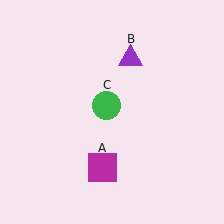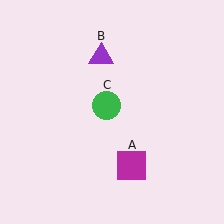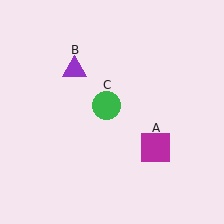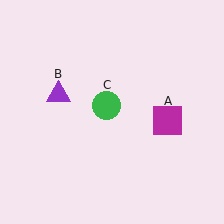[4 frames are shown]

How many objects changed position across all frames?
2 objects changed position: magenta square (object A), purple triangle (object B).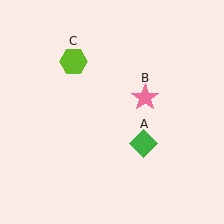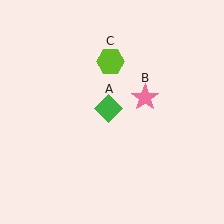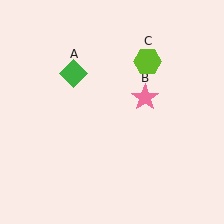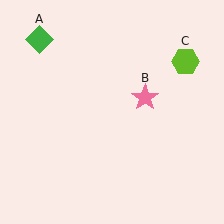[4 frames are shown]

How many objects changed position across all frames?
2 objects changed position: green diamond (object A), lime hexagon (object C).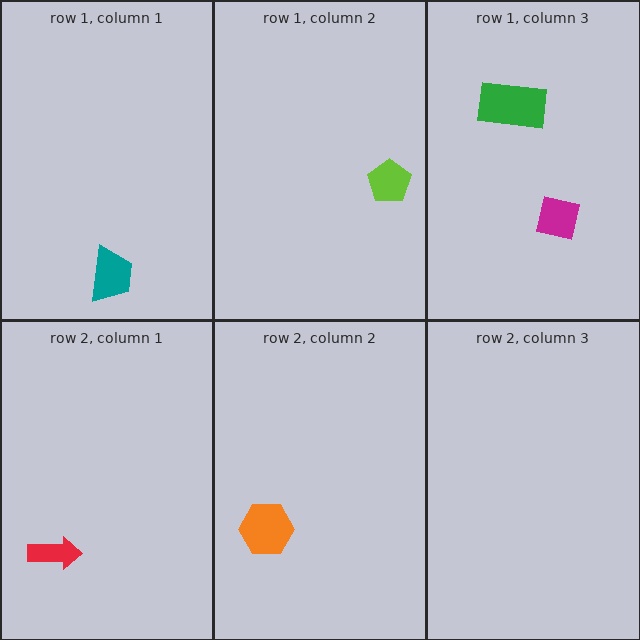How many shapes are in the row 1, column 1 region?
1.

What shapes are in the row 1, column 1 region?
The teal trapezoid.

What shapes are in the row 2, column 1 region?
The red arrow.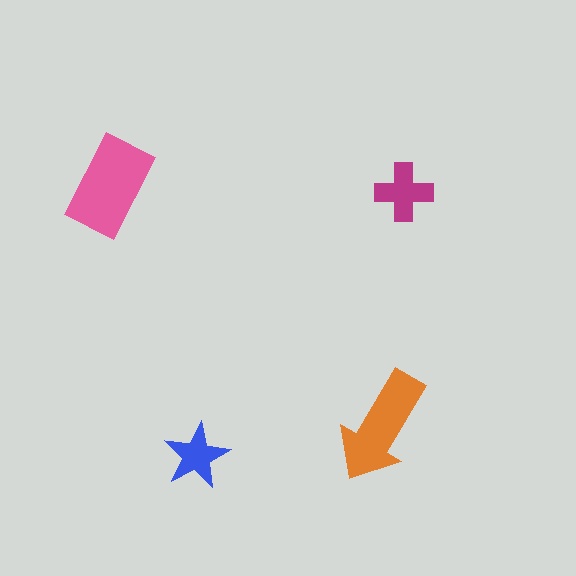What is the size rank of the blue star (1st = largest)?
4th.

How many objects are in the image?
There are 4 objects in the image.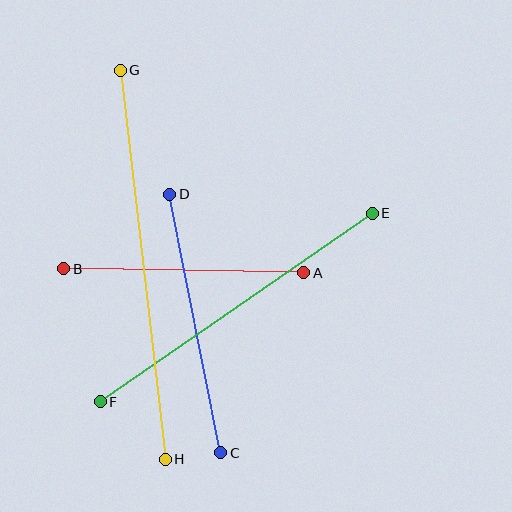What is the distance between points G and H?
The distance is approximately 392 pixels.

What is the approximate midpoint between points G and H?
The midpoint is at approximately (143, 265) pixels.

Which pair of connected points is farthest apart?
Points G and H are farthest apart.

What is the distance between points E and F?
The distance is approximately 331 pixels.